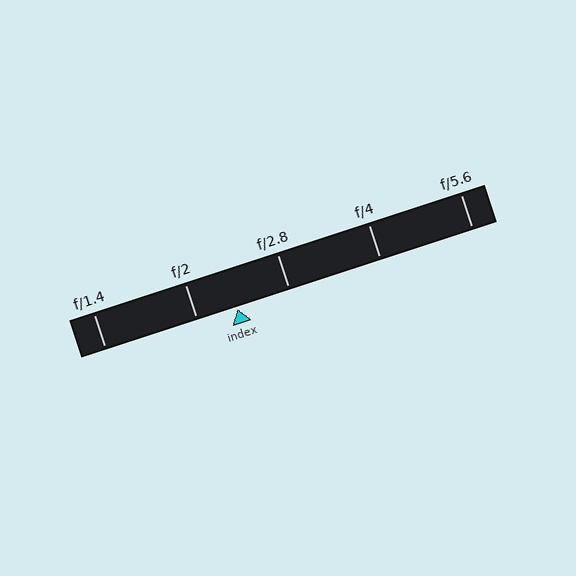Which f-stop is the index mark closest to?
The index mark is closest to f/2.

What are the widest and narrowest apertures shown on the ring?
The widest aperture shown is f/1.4 and the narrowest is f/5.6.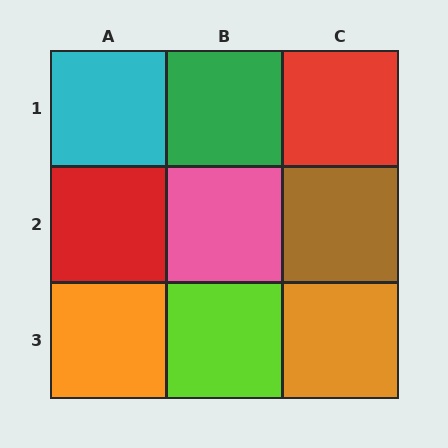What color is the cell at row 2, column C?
Brown.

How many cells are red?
2 cells are red.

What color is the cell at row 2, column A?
Red.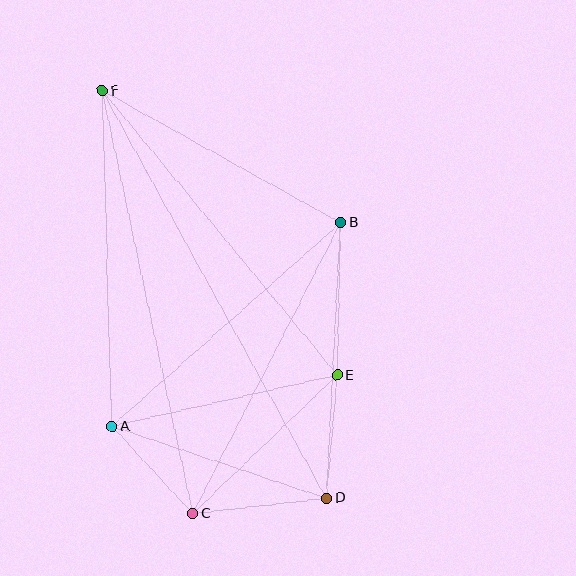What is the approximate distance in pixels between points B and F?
The distance between B and F is approximately 272 pixels.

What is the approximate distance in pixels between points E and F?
The distance between E and F is approximately 369 pixels.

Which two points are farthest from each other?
Points D and F are farthest from each other.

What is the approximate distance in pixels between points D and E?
The distance between D and E is approximately 124 pixels.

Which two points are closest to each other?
Points A and C are closest to each other.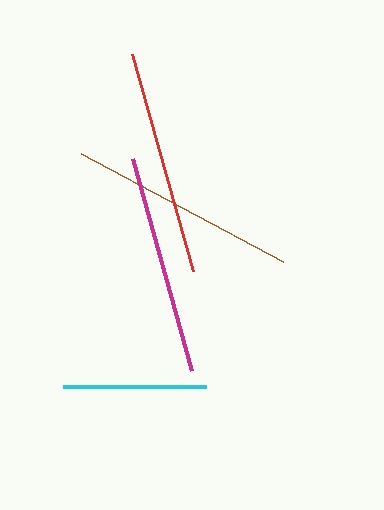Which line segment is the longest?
The brown line is the longest at approximately 230 pixels.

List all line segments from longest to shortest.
From longest to shortest: brown, red, magenta, cyan.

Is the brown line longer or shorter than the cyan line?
The brown line is longer than the cyan line.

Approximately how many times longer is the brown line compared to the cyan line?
The brown line is approximately 1.6 times the length of the cyan line.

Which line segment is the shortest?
The cyan line is the shortest at approximately 143 pixels.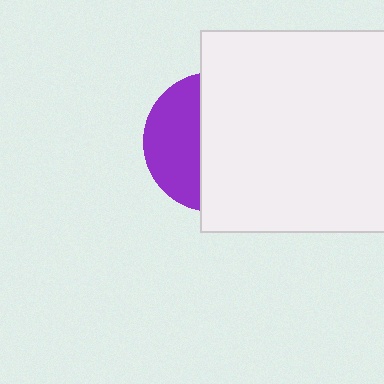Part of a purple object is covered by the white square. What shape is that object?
It is a circle.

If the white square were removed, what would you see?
You would see the complete purple circle.